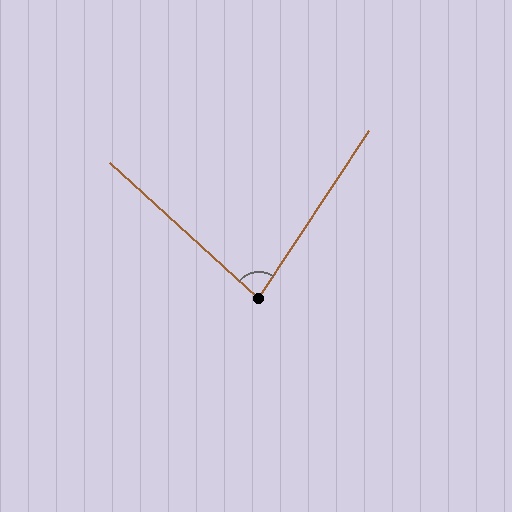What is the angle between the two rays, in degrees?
Approximately 81 degrees.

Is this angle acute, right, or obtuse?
It is acute.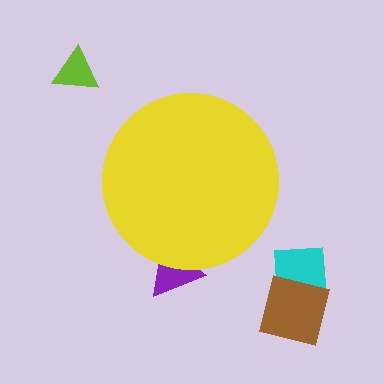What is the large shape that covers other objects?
A yellow circle.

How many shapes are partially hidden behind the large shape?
1 shape is partially hidden.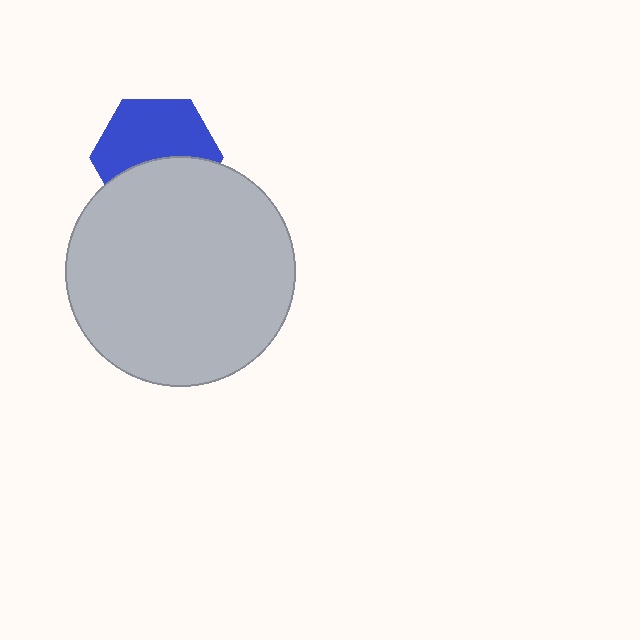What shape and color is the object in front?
The object in front is a light gray circle.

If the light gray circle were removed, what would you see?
You would see the complete blue hexagon.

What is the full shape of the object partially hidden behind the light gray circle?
The partially hidden object is a blue hexagon.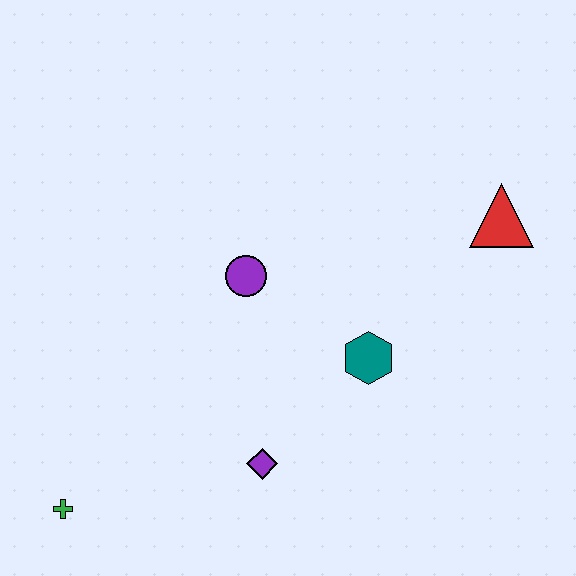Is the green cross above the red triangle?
No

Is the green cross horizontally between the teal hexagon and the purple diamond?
No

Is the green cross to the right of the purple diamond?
No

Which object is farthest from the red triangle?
The green cross is farthest from the red triangle.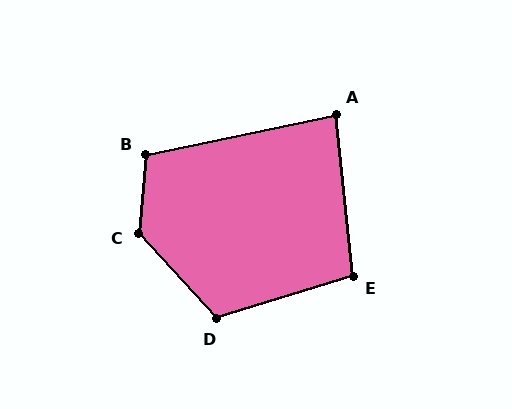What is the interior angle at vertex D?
Approximately 115 degrees (obtuse).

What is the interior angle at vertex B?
Approximately 107 degrees (obtuse).